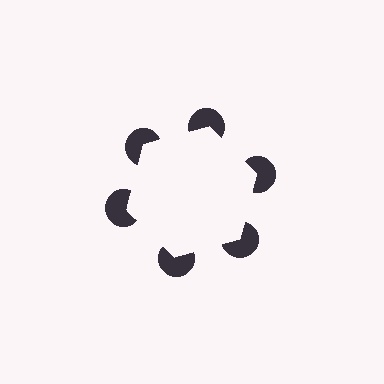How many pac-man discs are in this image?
There are 6 — one at each vertex of the illusory hexagon.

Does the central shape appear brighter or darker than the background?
It typically appears slightly brighter than the background, even though no actual brightness change is drawn.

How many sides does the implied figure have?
6 sides.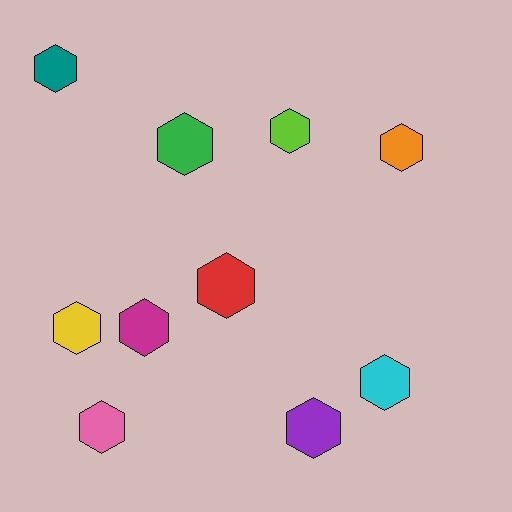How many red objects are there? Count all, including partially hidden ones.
There is 1 red object.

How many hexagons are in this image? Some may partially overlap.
There are 10 hexagons.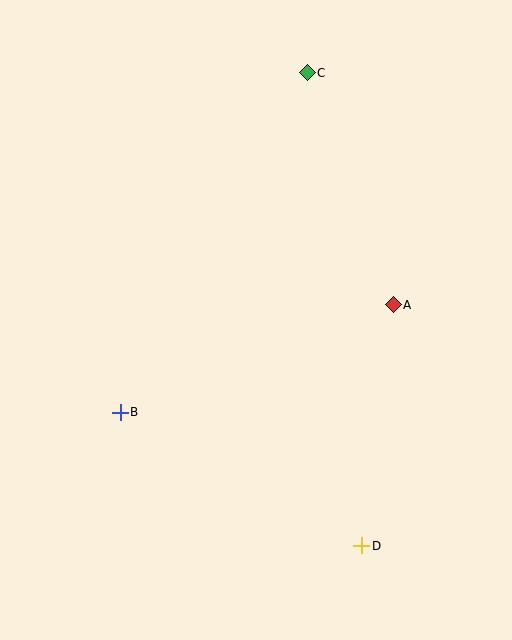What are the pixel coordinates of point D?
Point D is at (362, 546).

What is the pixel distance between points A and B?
The distance between A and B is 293 pixels.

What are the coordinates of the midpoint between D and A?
The midpoint between D and A is at (377, 425).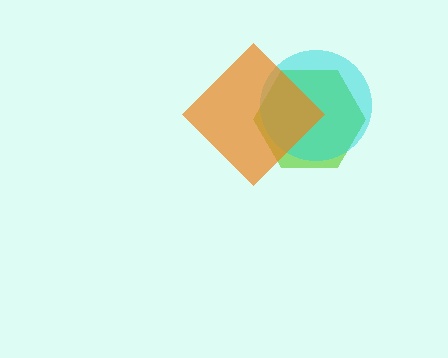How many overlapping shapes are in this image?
There are 3 overlapping shapes in the image.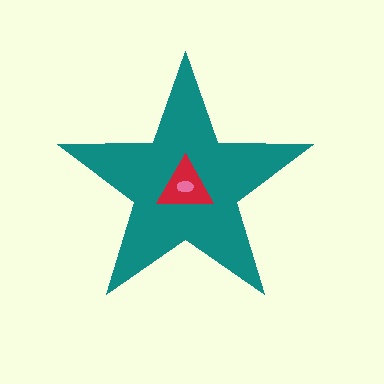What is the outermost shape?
The teal star.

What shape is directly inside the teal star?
The red triangle.